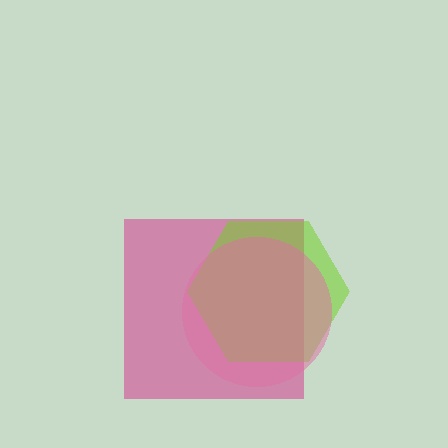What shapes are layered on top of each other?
The layered shapes are: a magenta square, a lime hexagon, a pink circle.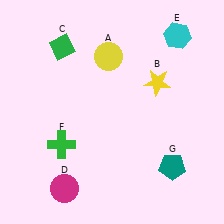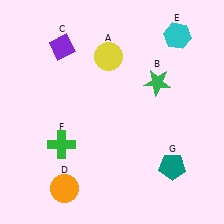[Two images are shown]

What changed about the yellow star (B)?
In Image 1, B is yellow. In Image 2, it changed to green.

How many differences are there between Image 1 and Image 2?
There are 3 differences between the two images.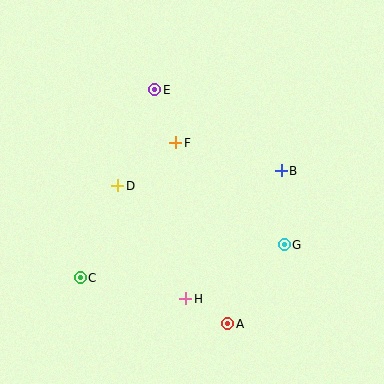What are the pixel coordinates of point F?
Point F is at (176, 143).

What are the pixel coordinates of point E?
Point E is at (155, 90).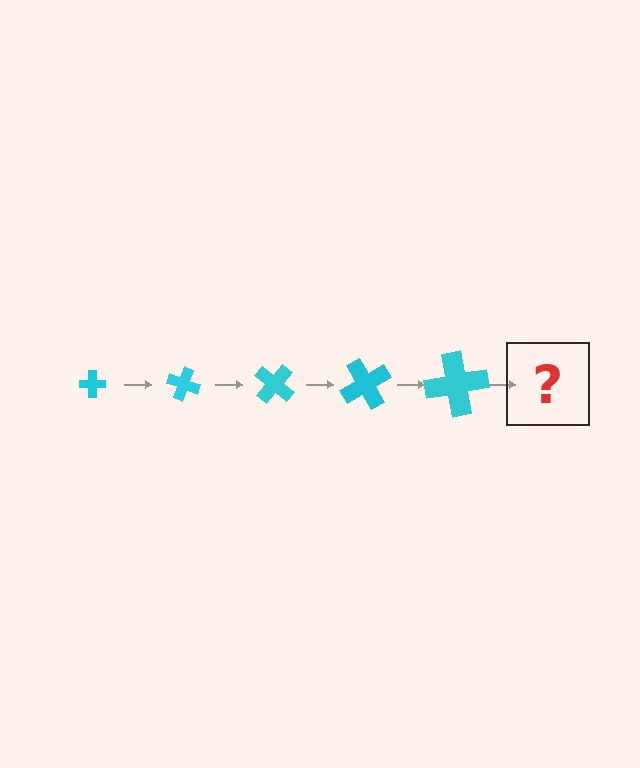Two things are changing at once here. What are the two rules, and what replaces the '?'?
The two rules are that the cross grows larger each step and it rotates 20 degrees each step. The '?' should be a cross, larger than the previous one and rotated 100 degrees from the start.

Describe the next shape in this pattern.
It should be a cross, larger than the previous one and rotated 100 degrees from the start.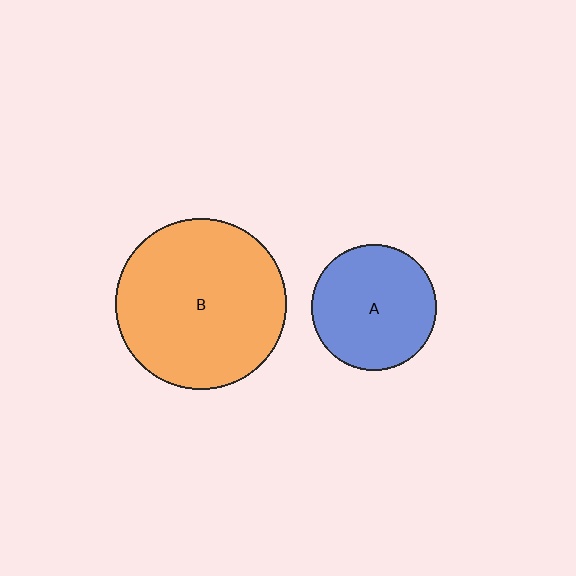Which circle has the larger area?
Circle B (orange).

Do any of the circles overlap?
No, none of the circles overlap.